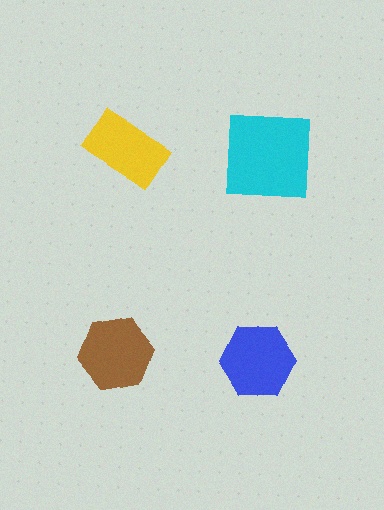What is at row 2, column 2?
A blue hexagon.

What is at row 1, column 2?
A cyan square.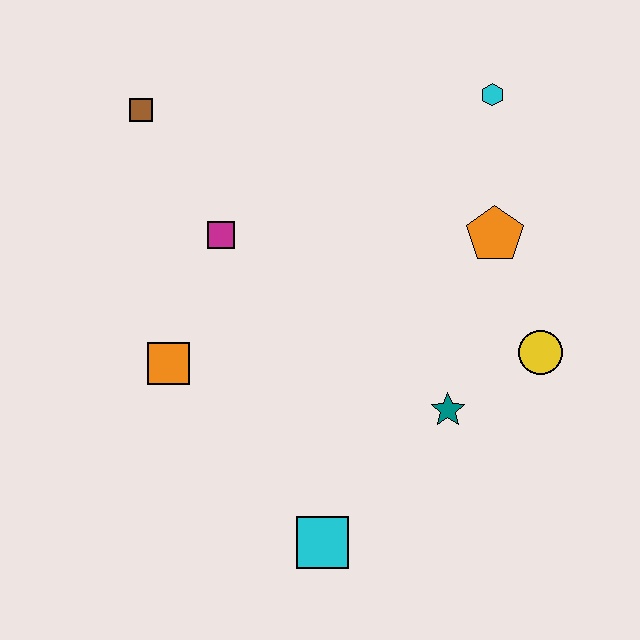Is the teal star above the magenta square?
No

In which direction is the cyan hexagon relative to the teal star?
The cyan hexagon is above the teal star.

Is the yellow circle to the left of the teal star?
No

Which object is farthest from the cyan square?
The cyan hexagon is farthest from the cyan square.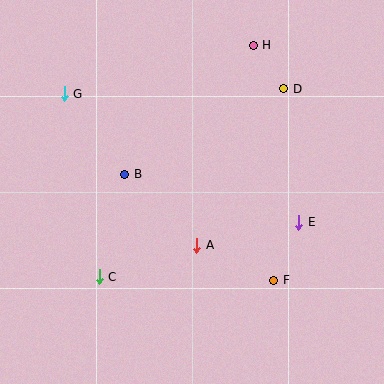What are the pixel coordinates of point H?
Point H is at (253, 45).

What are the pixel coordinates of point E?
Point E is at (299, 222).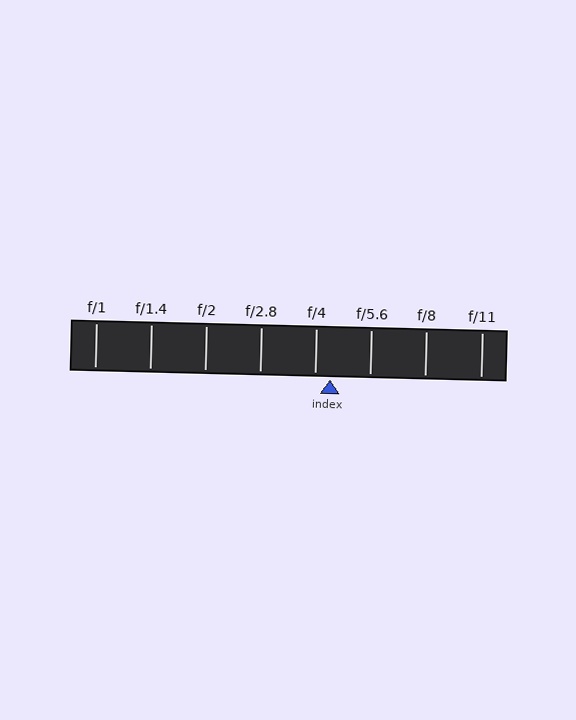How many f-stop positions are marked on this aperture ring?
There are 8 f-stop positions marked.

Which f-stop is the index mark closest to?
The index mark is closest to f/4.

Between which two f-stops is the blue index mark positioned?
The index mark is between f/4 and f/5.6.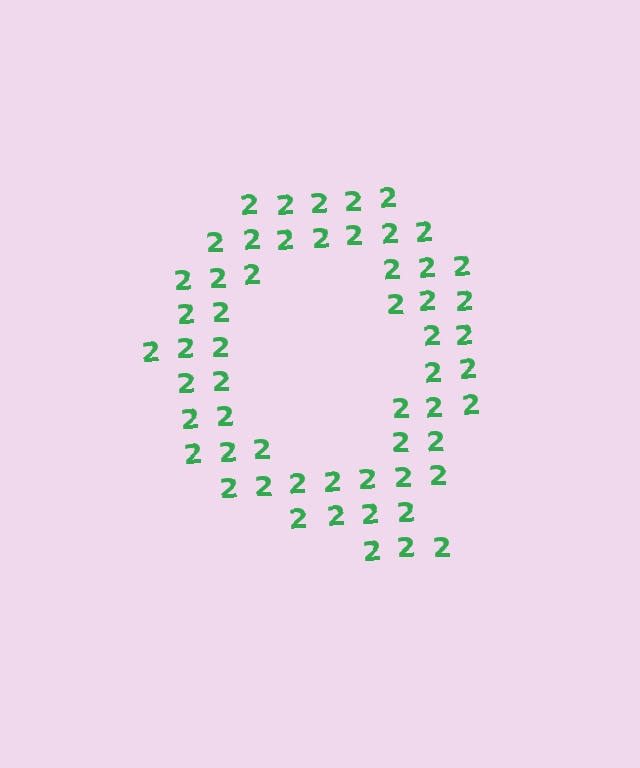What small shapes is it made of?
It is made of small digit 2's.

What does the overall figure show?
The overall figure shows the letter Q.